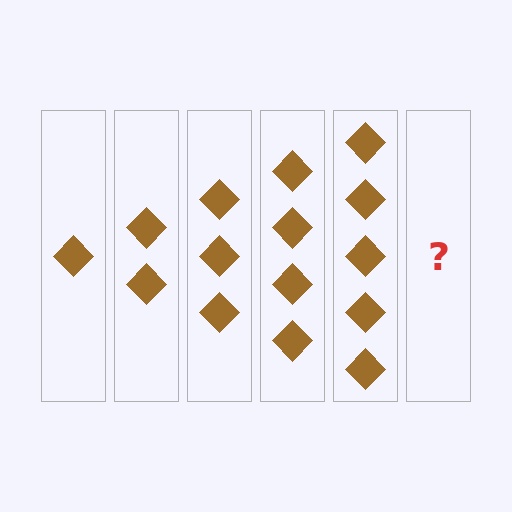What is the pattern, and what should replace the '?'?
The pattern is that each step adds one more diamond. The '?' should be 6 diamonds.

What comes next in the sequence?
The next element should be 6 diamonds.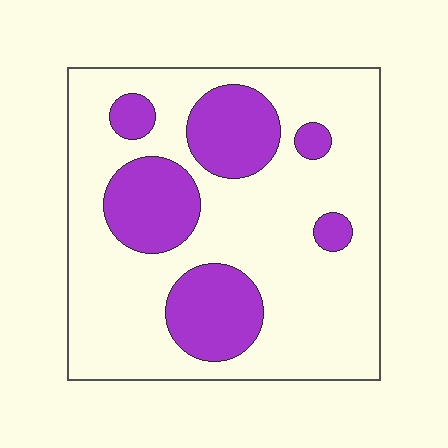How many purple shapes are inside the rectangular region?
6.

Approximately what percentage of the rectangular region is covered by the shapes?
Approximately 25%.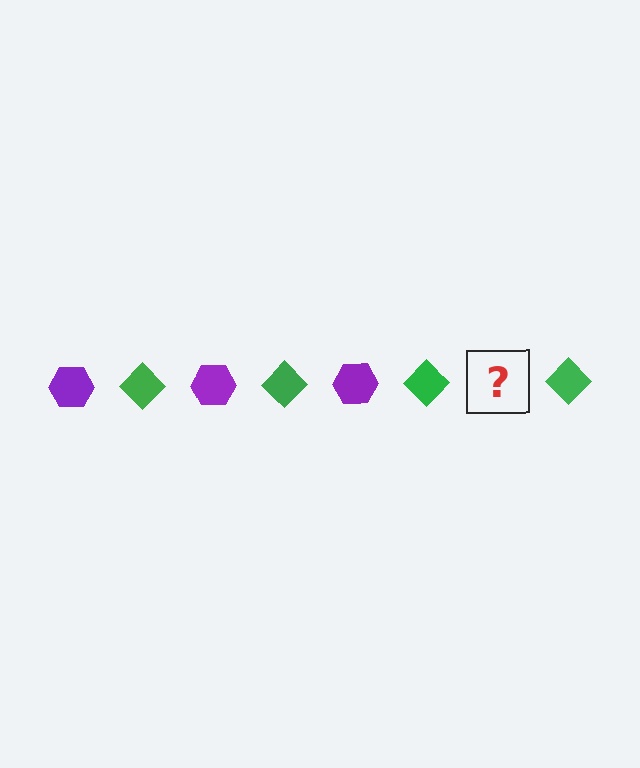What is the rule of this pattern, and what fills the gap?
The rule is that the pattern alternates between purple hexagon and green diamond. The gap should be filled with a purple hexagon.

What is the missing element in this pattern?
The missing element is a purple hexagon.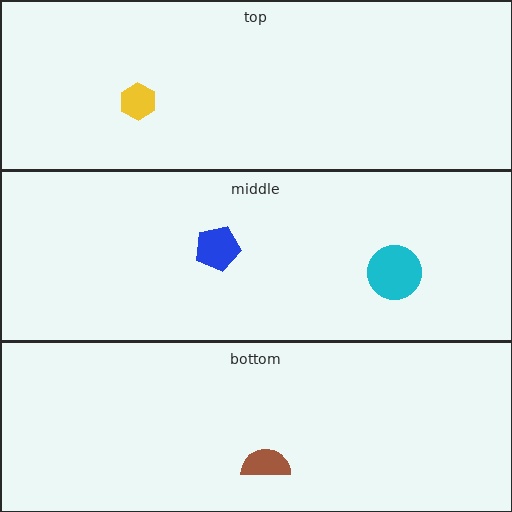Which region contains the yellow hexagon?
The top region.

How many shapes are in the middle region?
2.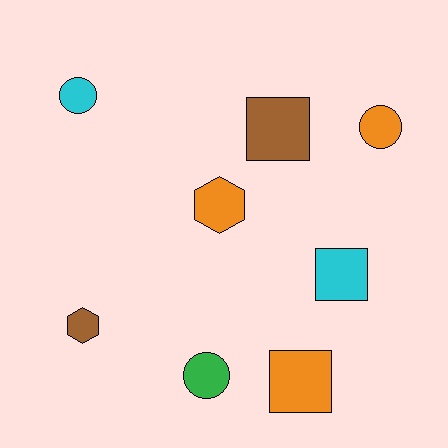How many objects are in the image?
There are 8 objects.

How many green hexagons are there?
There are no green hexagons.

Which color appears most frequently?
Orange, with 3 objects.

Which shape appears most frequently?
Square, with 3 objects.